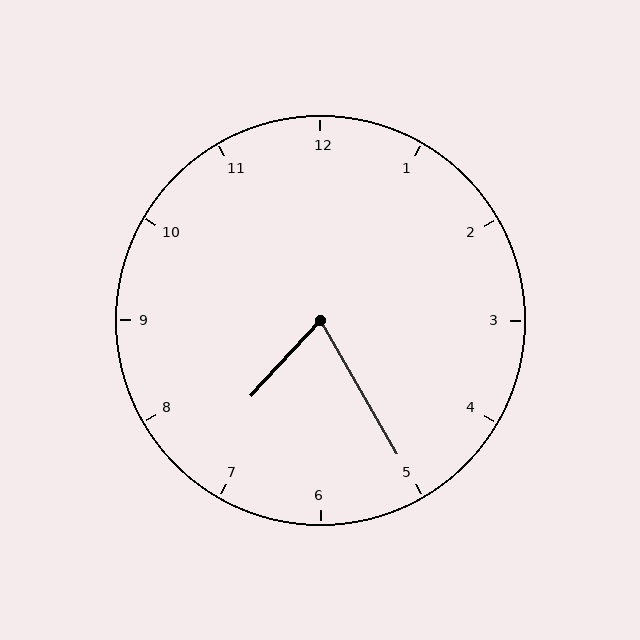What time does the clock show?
7:25.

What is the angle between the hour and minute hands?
Approximately 72 degrees.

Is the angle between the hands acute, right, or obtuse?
It is acute.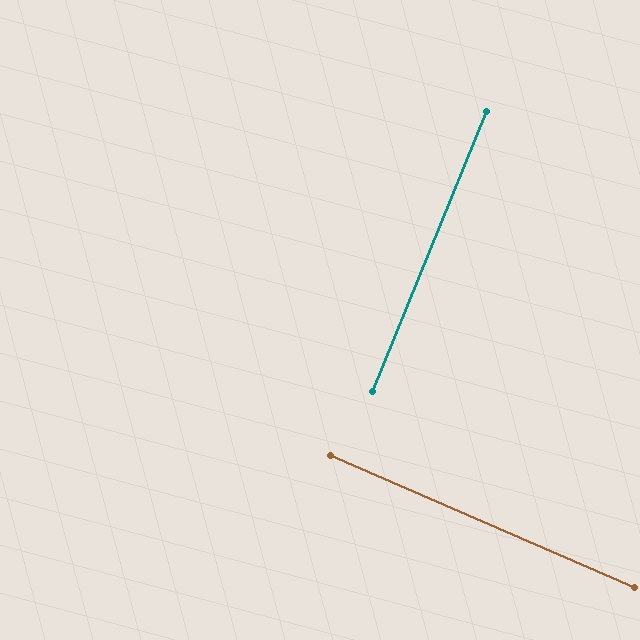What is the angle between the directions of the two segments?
Approximately 89 degrees.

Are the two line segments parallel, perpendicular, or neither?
Perpendicular — they meet at approximately 89°.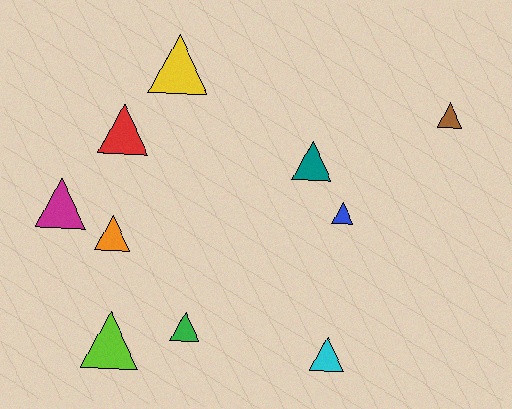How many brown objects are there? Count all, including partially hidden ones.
There is 1 brown object.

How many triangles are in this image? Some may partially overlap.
There are 10 triangles.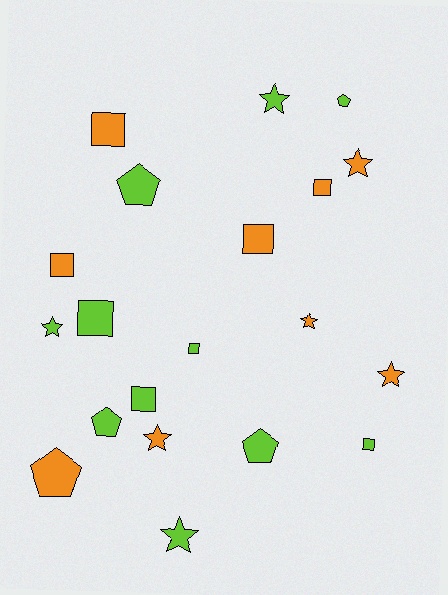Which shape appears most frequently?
Square, with 8 objects.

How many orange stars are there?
There are 4 orange stars.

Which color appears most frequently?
Lime, with 11 objects.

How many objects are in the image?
There are 20 objects.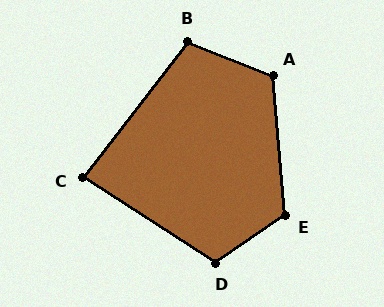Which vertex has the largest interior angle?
E, at approximately 119 degrees.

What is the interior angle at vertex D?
Approximately 113 degrees (obtuse).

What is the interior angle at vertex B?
Approximately 106 degrees (obtuse).